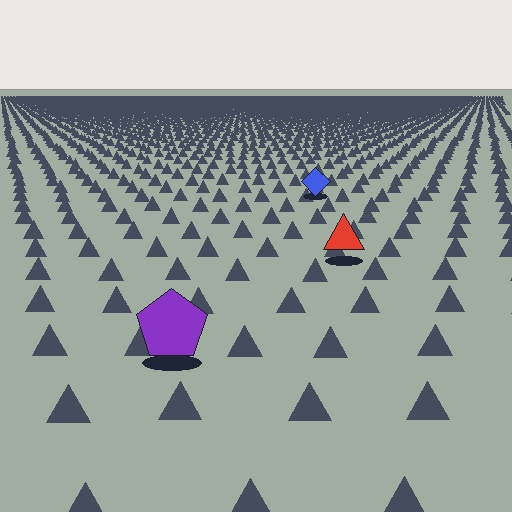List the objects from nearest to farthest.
From nearest to farthest: the purple pentagon, the red triangle, the blue diamond.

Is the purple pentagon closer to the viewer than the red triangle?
Yes. The purple pentagon is closer — you can tell from the texture gradient: the ground texture is coarser near it.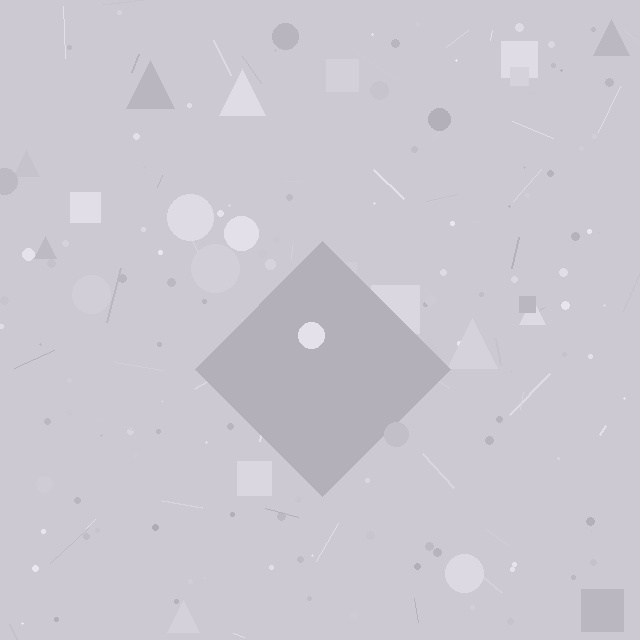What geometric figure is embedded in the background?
A diamond is embedded in the background.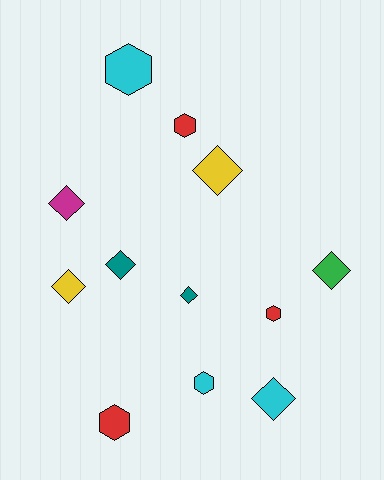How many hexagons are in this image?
There are 5 hexagons.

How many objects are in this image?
There are 12 objects.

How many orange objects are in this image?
There are no orange objects.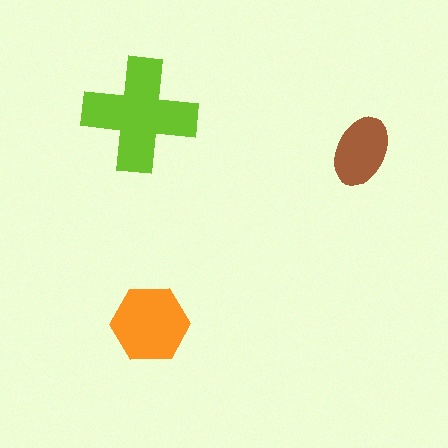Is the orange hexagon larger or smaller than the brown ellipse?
Larger.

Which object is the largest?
The lime cross.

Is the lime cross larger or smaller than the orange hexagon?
Larger.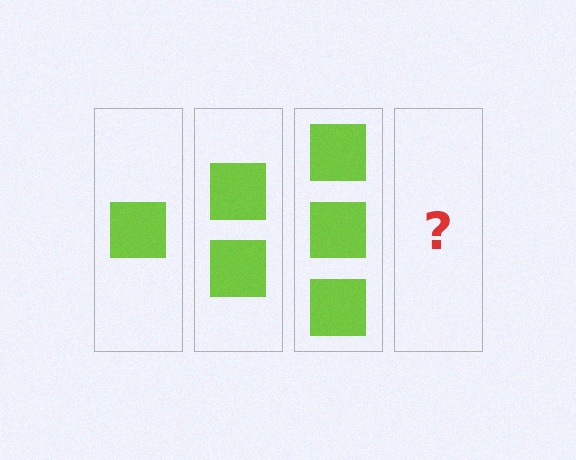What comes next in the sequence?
The next element should be 4 squares.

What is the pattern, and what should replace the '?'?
The pattern is that each step adds one more square. The '?' should be 4 squares.